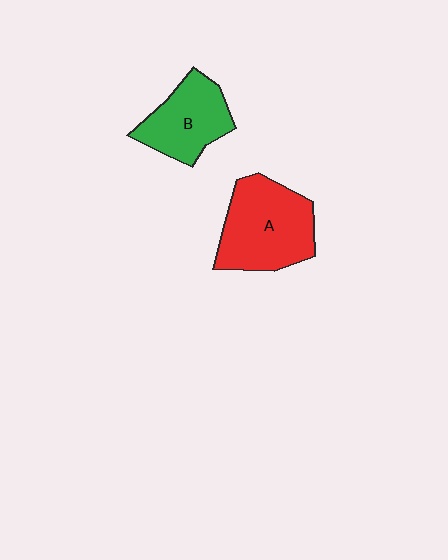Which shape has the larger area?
Shape A (red).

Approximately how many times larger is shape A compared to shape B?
Approximately 1.4 times.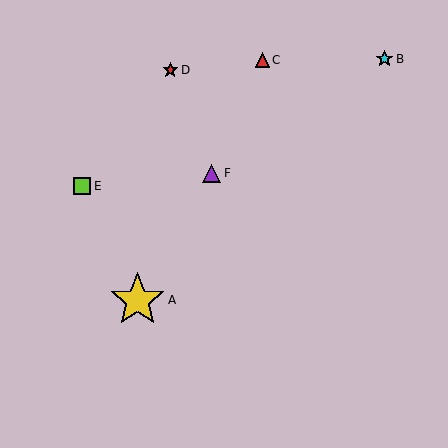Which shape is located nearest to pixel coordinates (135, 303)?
The yellow star (labeled A) at (137, 300) is nearest to that location.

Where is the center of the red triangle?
The center of the red triangle is at (262, 60).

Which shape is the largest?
The yellow star (labeled A) is the largest.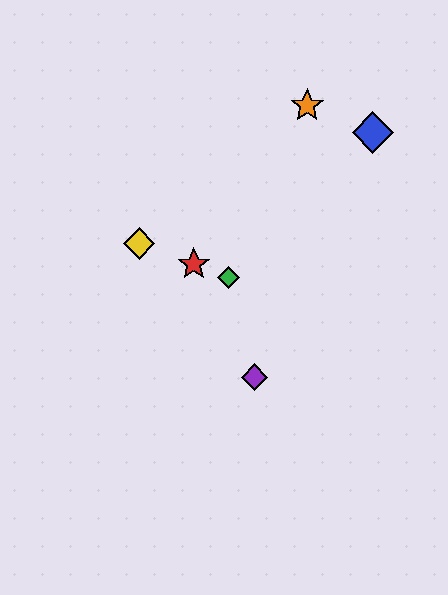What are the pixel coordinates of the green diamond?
The green diamond is at (228, 277).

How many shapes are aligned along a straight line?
3 shapes (the red star, the green diamond, the yellow diamond) are aligned along a straight line.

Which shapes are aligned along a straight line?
The red star, the green diamond, the yellow diamond are aligned along a straight line.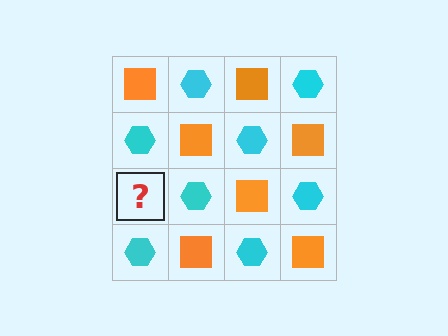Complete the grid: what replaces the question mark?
The question mark should be replaced with an orange square.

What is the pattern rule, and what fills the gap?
The rule is that it alternates orange square and cyan hexagon in a checkerboard pattern. The gap should be filled with an orange square.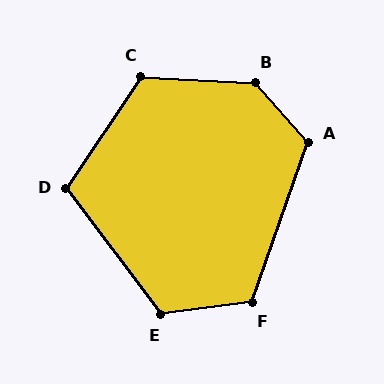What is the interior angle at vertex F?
Approximately 116 degrees (obtuse).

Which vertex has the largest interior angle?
B, at approximately 134 degrees.